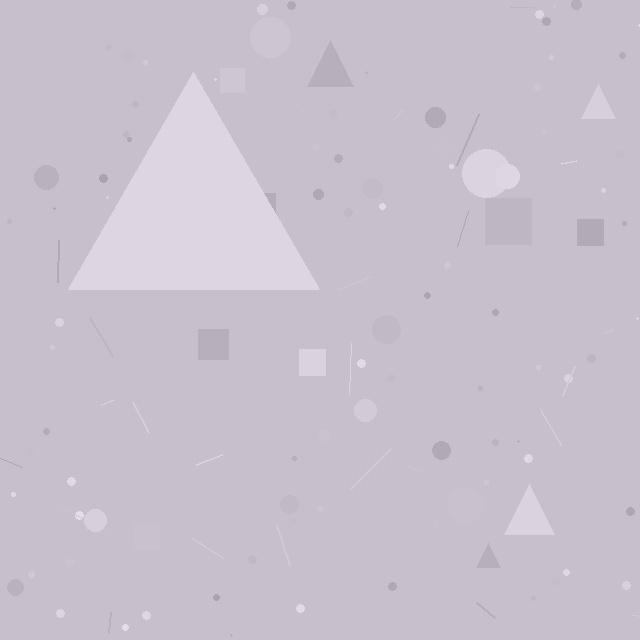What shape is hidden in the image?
A triangle is hidden in the image.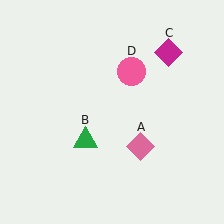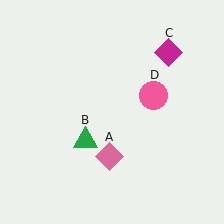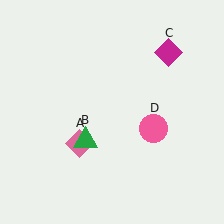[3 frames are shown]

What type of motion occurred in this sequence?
The pink diamond (object A), pink circle (object D) rotated clockwise around the center of the scene.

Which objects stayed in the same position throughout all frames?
Green triangle (object B) and magenta diamond (object C) remained stationary.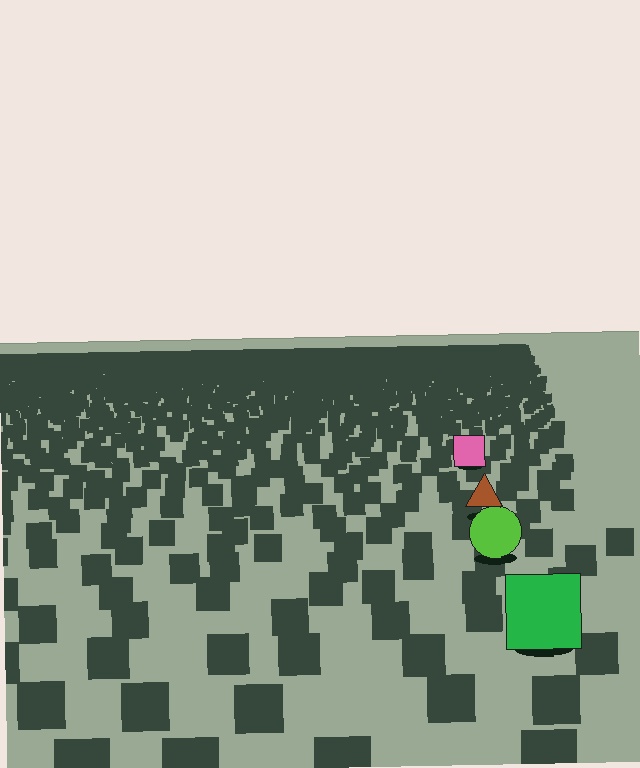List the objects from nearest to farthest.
From nearest to farthest: the green square, the lime circle, the brown triangle, the pink square.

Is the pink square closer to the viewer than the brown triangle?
No. The brown triangle is closer — you can tell from the texture gradient: the ground texture is coarser near it.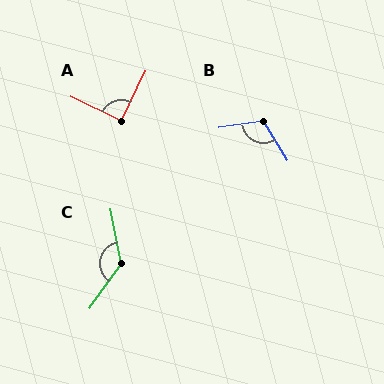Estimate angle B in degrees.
Approximately 114 degrees.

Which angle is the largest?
C, at approximately 134 degrees.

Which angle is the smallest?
A, at approximately 90 degrees.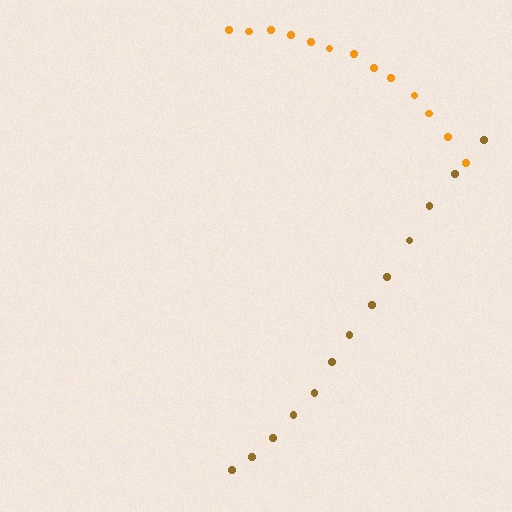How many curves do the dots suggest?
There are 2 distinct paths.